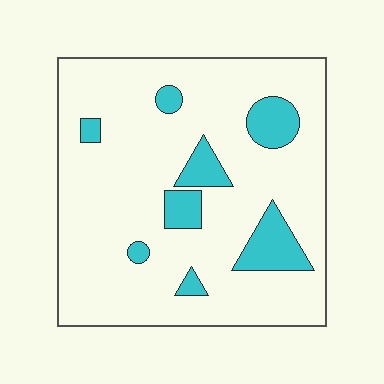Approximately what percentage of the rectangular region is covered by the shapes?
Approximately 15%.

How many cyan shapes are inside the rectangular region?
8.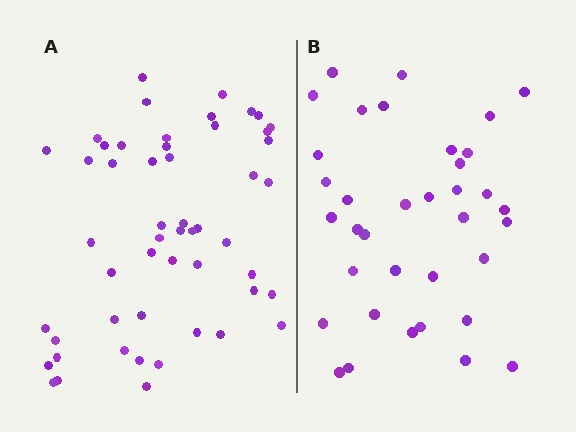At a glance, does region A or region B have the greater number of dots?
Region A (the left region) has more dots.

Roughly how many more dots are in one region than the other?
Region A has approximately 15 more dots than region B.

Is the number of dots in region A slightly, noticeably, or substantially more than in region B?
Region A has noticeably more, but not dramatically so. The ratio is roughly 1.4 to 1.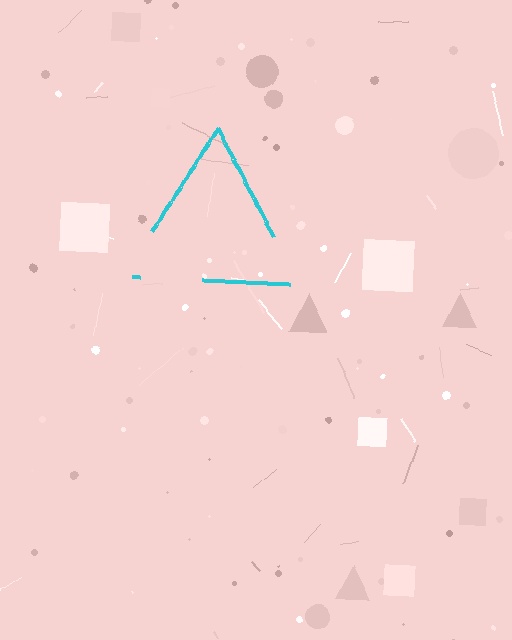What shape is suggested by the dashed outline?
The dashed outline suggests a triangle.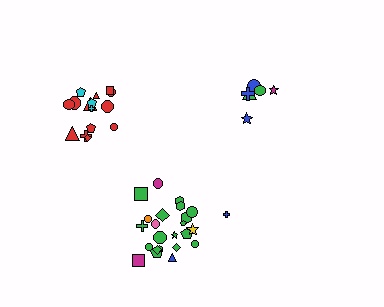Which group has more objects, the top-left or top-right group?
The top-left group.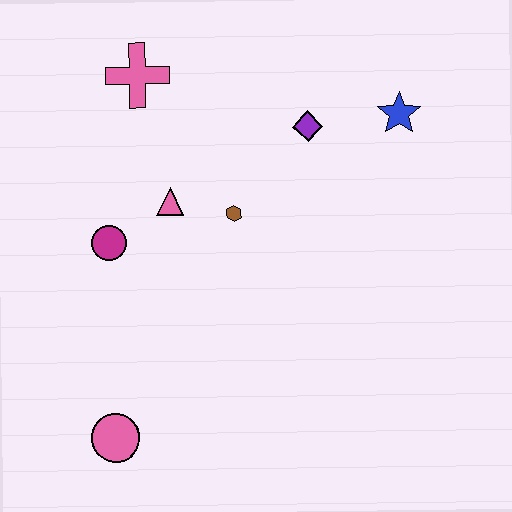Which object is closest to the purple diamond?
The blue star is closest to the purple diamond.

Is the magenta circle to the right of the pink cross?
No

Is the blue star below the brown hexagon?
No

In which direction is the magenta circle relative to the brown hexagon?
The magenta circle is to the left of the brown hexagon.